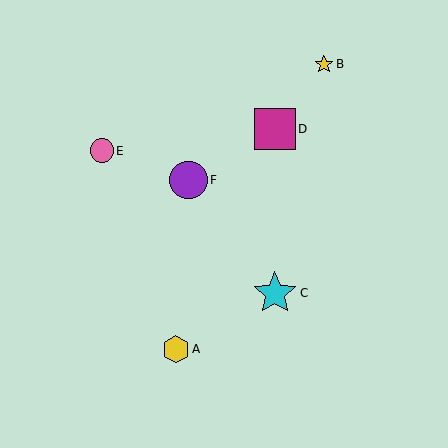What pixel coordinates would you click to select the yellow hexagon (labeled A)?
Click at (176, 349) to select the yellow hexagon A.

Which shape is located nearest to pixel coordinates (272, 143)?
The magenta square (labeled D) at (275, 129) is nearest to that location.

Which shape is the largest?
The cyan star (labeled C) is the largest.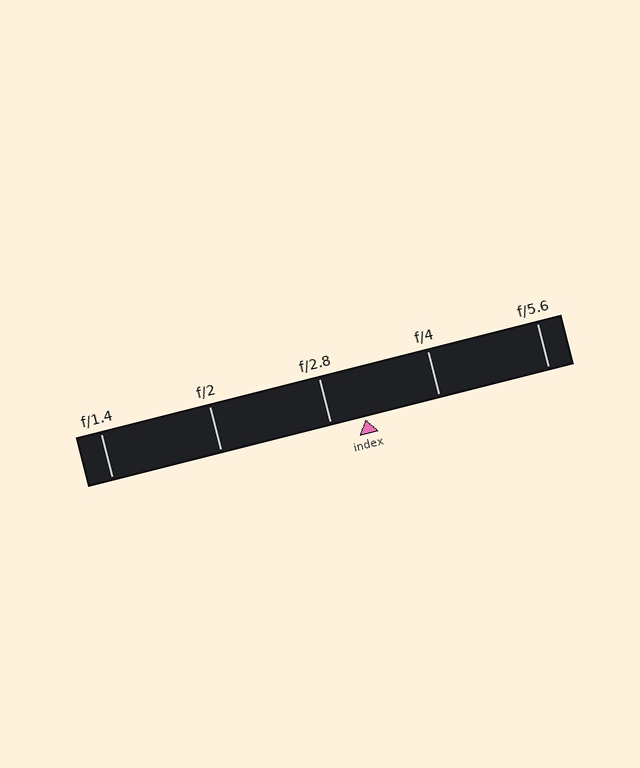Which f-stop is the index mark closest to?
The index mark is closest to f/2.8.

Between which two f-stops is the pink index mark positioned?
The index mark is between f/2.8 and f/4.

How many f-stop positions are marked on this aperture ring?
There are 5 f-stop positions marked.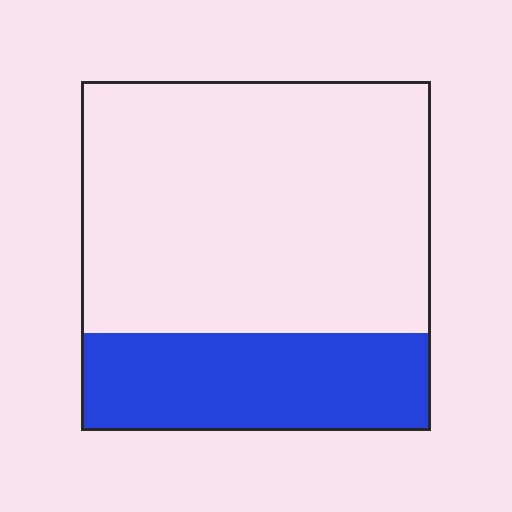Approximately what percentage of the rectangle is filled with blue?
Approximately 30%.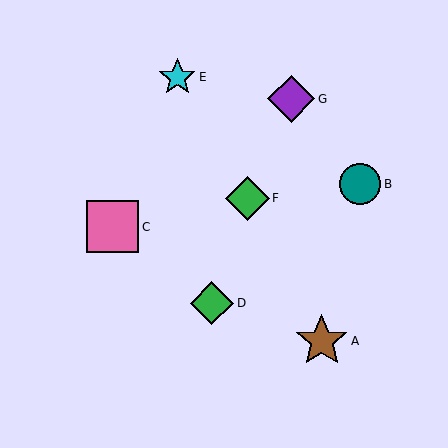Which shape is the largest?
The brown star (labeled A) is the largest.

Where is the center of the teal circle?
The center of the teal circle is at (360, 184).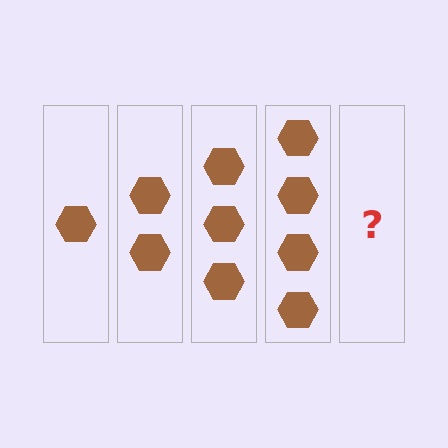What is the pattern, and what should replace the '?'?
The pattern is that each step adds one more hexagon. The '?' should be 5 hexagons.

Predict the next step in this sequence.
The next step is 5 hexagons.